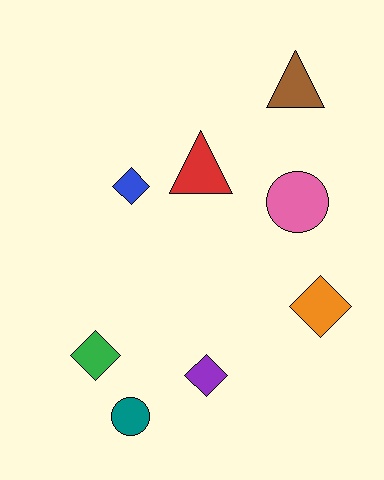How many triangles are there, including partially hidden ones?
There are 2 triangles.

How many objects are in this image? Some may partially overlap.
There are 8 objects.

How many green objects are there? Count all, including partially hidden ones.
There is 1 green object.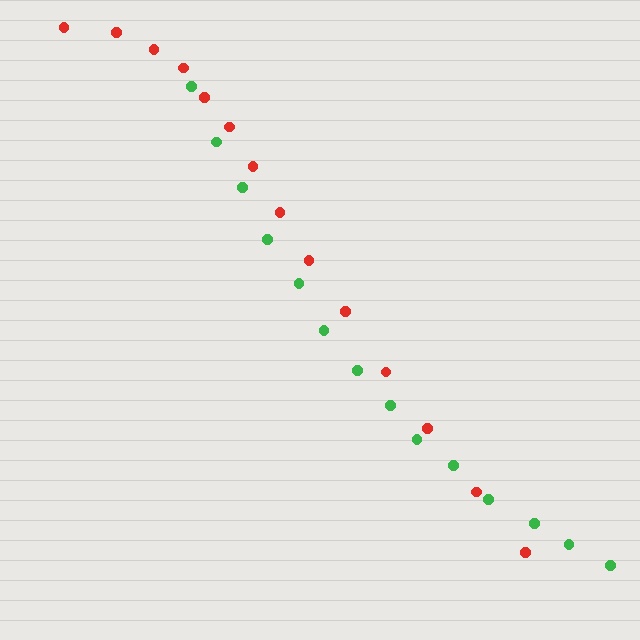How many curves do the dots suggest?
There are 2 distinct paths.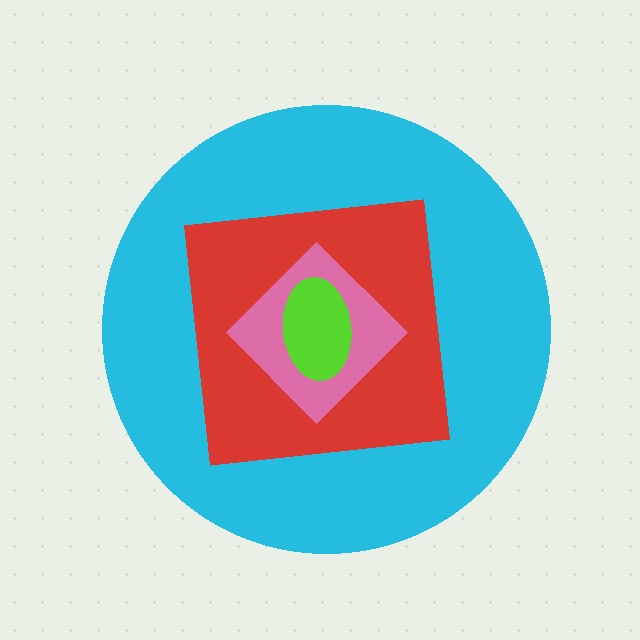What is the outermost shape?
The cyan circle.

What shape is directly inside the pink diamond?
The lime ellipse.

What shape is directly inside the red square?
The pink diamond.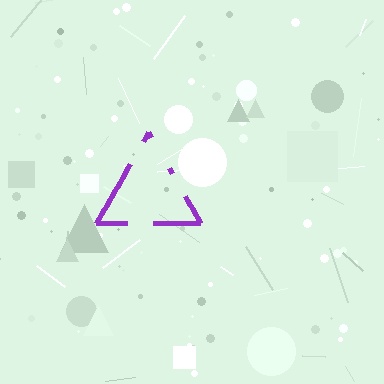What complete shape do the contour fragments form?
The contour fragments form a triangle.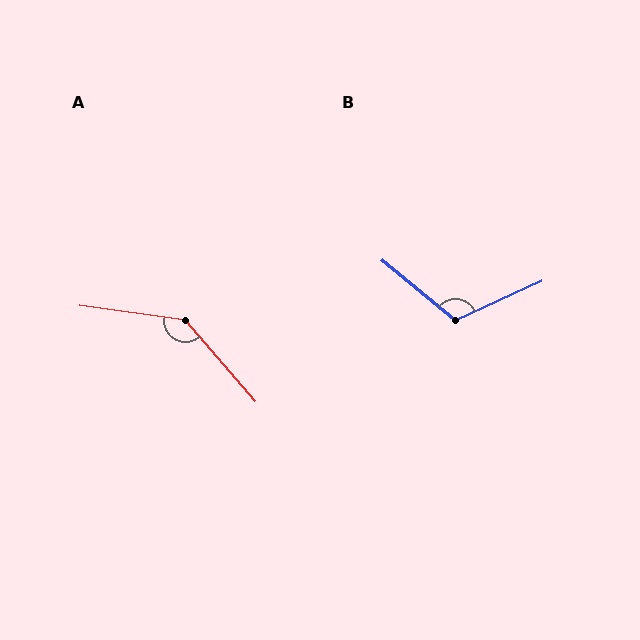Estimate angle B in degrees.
Approximately 116 degrees.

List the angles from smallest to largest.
B (116°), A (139°).